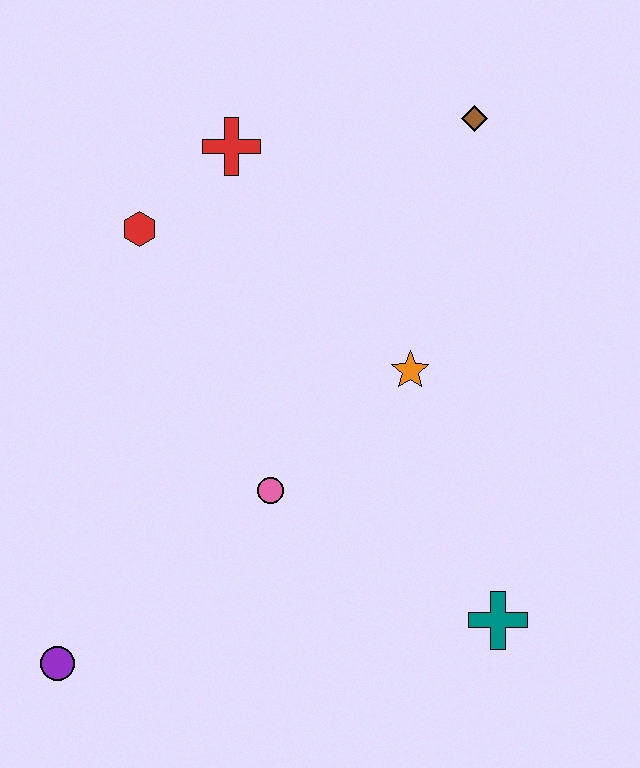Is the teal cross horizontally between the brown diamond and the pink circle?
No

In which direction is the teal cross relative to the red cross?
The teal cross is below the red cross.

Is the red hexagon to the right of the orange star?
No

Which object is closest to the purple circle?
The pink circle is closest to the purple circle.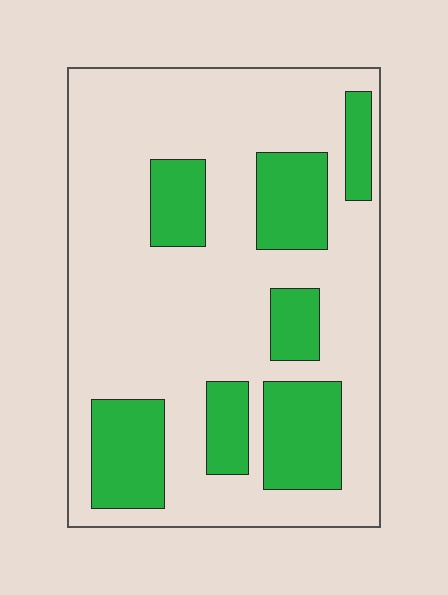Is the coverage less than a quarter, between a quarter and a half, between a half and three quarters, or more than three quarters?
Between a quarter and a half.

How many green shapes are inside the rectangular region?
7.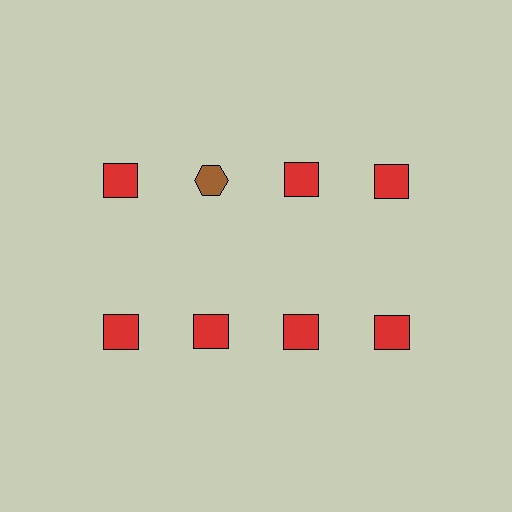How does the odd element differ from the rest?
It differs in both color (brown instead of red) and shape (hexagon instead of square).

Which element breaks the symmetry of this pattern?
The brown hexagon in the top row, second from left column breaks the symmetry. All other shapes are red squares.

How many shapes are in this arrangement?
There are 8 shapes arranged in a grid pattern.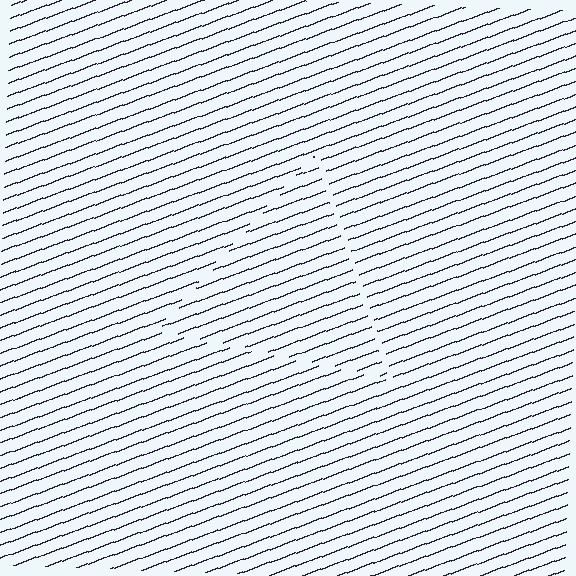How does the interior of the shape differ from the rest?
The interior of the shape contains the same grating, shifted by half a period — the contour is defined by the phase discontinuity where line-ends from the inner and outer gratings abut.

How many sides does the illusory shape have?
3 sides — the line-ends trace a triangle.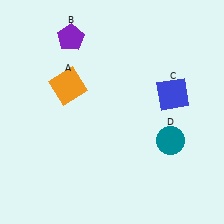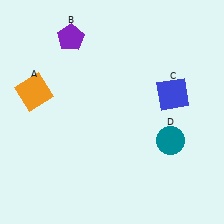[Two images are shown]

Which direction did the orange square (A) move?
The orange square (A) moved left.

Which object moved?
The orange square (A) moved left.